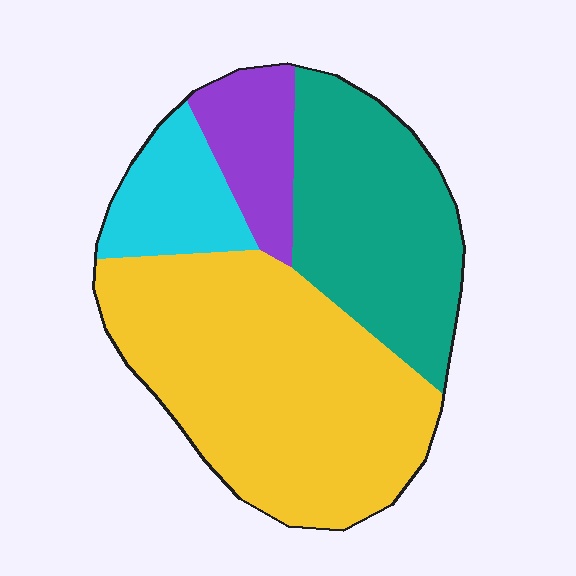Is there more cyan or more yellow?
Yellow.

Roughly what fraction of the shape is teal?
Teal covers about 30% of the shape.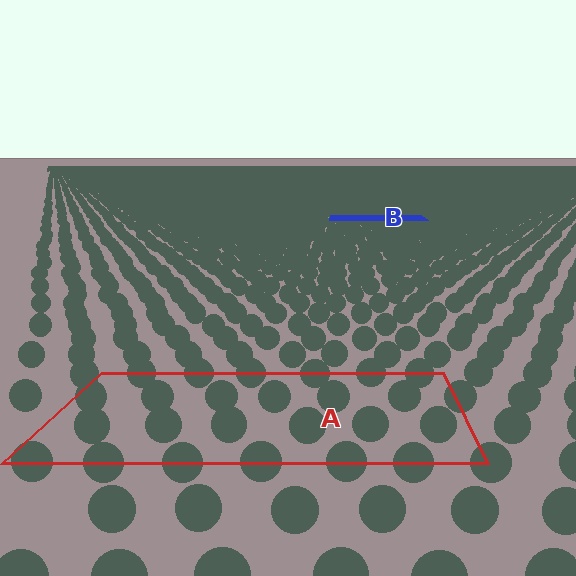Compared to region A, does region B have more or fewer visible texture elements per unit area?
Region B has more texture elements per unit area — they are packed more densely because it is farther away.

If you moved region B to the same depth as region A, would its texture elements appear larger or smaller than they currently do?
They would appear larger. At a closer depth, the same texture elements are projected at a bigger on-screen size.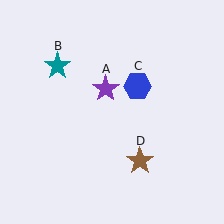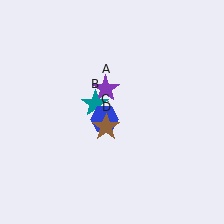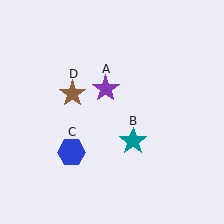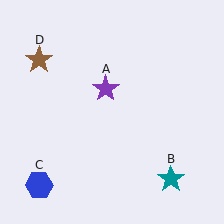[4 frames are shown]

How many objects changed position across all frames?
3 objects changed position: teal star (object B), blue hexagon (object C), brown star (object D).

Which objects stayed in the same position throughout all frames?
Purple star (object A) remained stationary.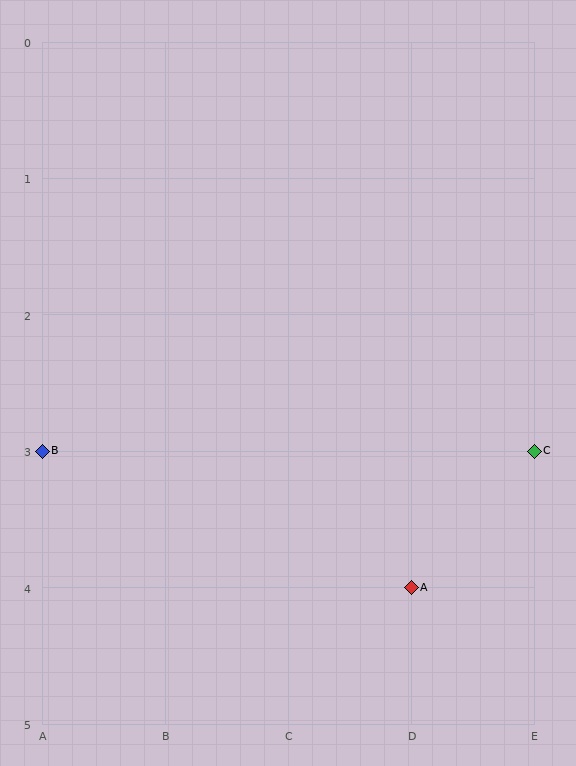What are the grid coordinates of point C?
Point C is at grid coordinates (E, 3).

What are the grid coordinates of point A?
Point A is at grid coordinates (D, 4).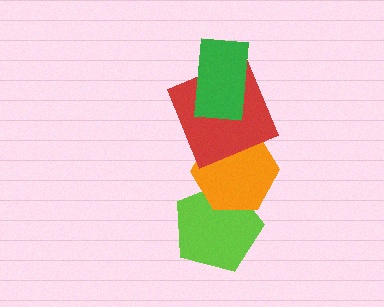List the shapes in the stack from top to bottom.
From top to bottom: the green rectangle, the red square, the orange hexagon, the lime pentagon.